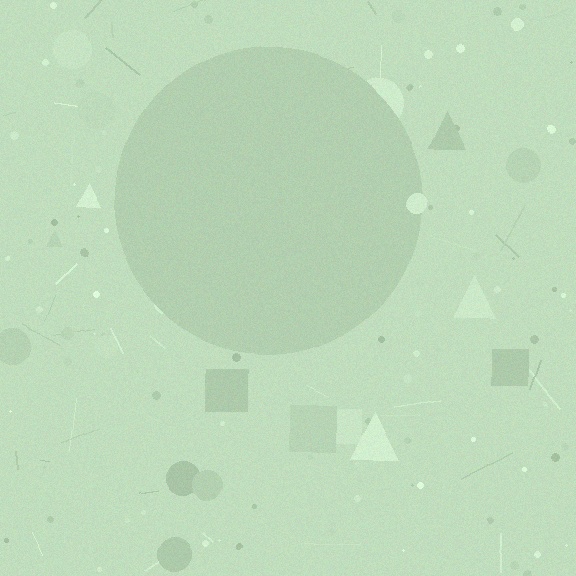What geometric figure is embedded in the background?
A circle is embedded in the background.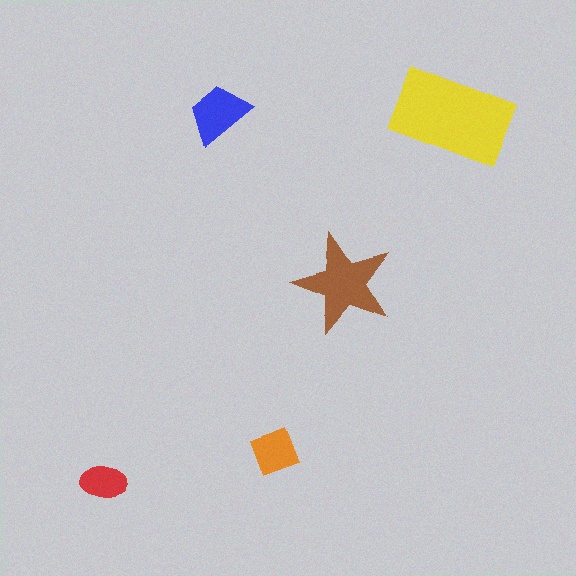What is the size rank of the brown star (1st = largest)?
2nd.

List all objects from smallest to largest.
The red ellipse, the orange diamond, the blue trapezoid, the brown star, the yellow rectangle.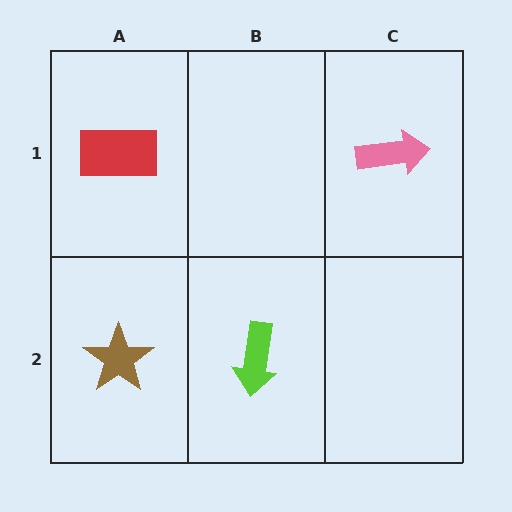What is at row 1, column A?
A red rectangle.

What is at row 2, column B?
A lime arrow.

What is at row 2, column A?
A brown star.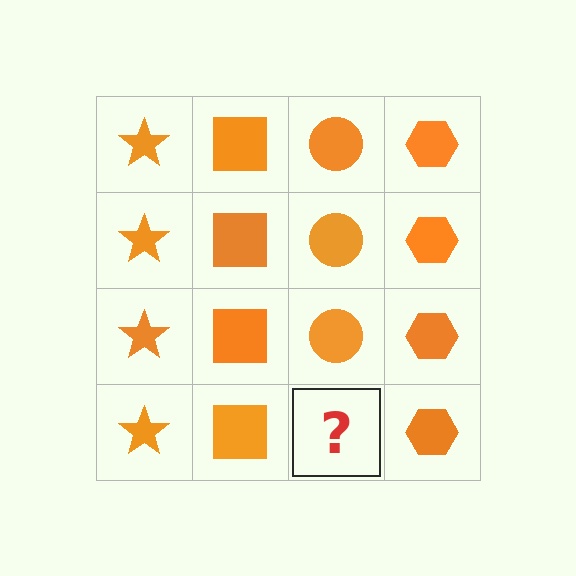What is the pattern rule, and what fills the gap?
The rule is that each column has a consistent shape. The gap should be filled with an orange circle.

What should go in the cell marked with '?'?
The missing cell should contain an orange circle.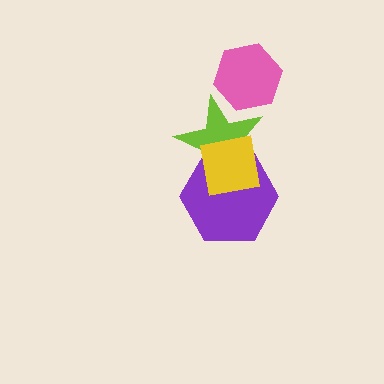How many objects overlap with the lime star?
3 objects overlap with the lime star.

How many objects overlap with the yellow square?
2 objects overlap with the yellow square.